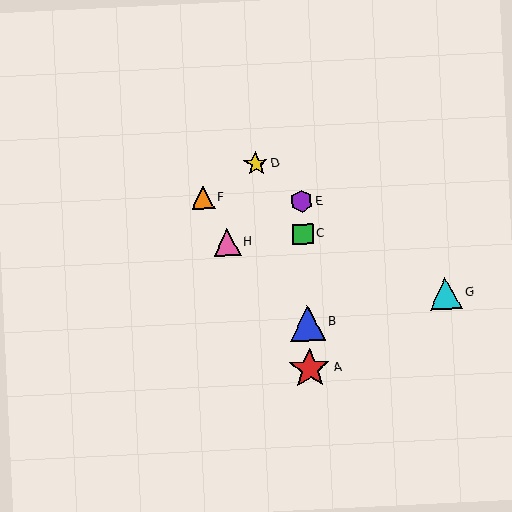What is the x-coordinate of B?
Object B is at x≈307.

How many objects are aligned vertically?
4 objects (A, B, C, E) are aligned vertically.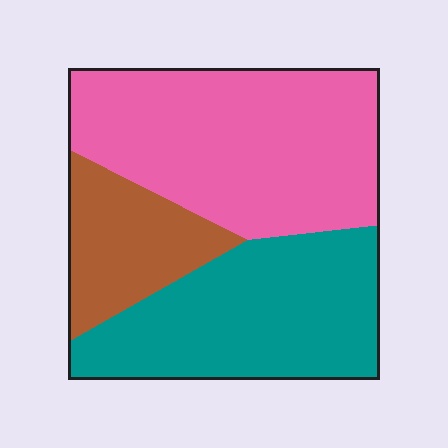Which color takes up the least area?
Brown, at roughly 20%.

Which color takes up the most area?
Pink, at roughly 45%.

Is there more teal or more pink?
Pink.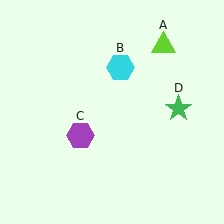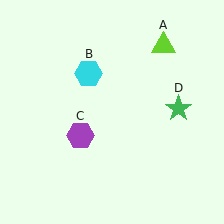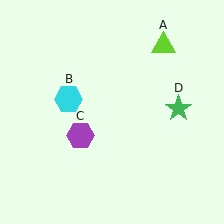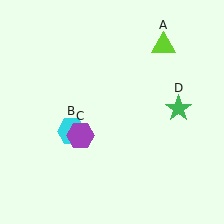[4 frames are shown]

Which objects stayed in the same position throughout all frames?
Lime triangle (object A) and purple hexagon (object C) and green star (object D) remained stationary.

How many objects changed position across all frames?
1 object changed position: cyan hexagon (object B).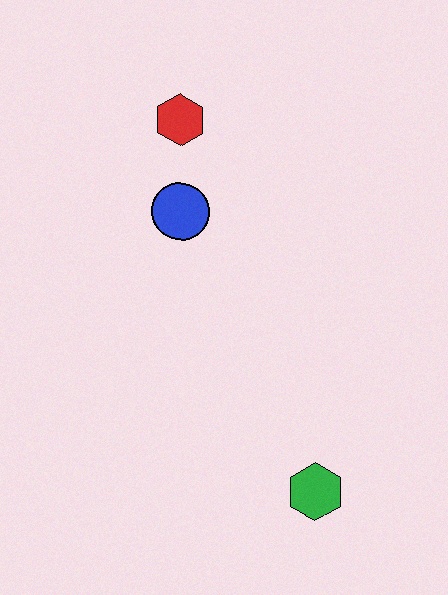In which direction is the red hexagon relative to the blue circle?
The red hexagon is above the blue circle.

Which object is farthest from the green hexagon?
The red hexagon is farthest from the green hexagon.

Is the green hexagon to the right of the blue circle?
Yes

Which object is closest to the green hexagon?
The blue circle is closest to the green hexagon.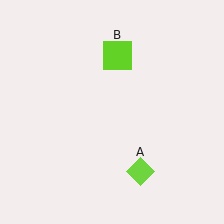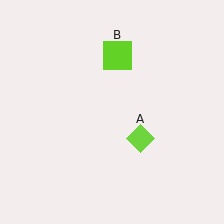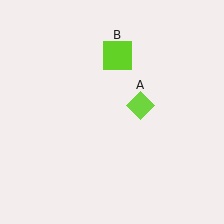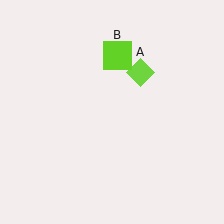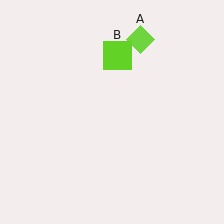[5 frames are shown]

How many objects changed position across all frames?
1 object changed position: lime diamond (object A).